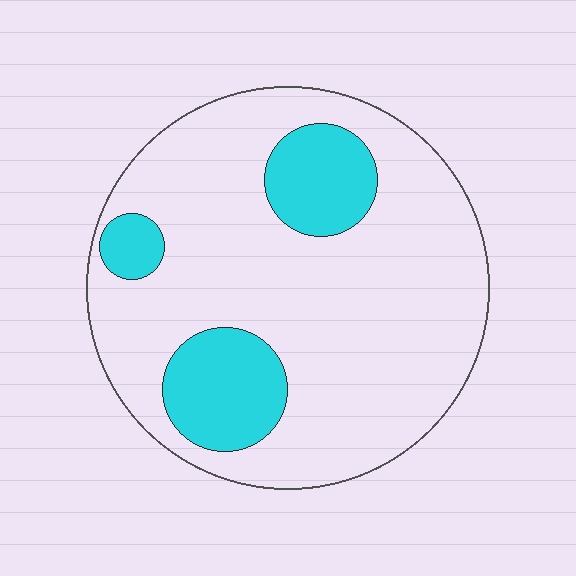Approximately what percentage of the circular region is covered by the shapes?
Approximately 20%.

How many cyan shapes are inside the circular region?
3.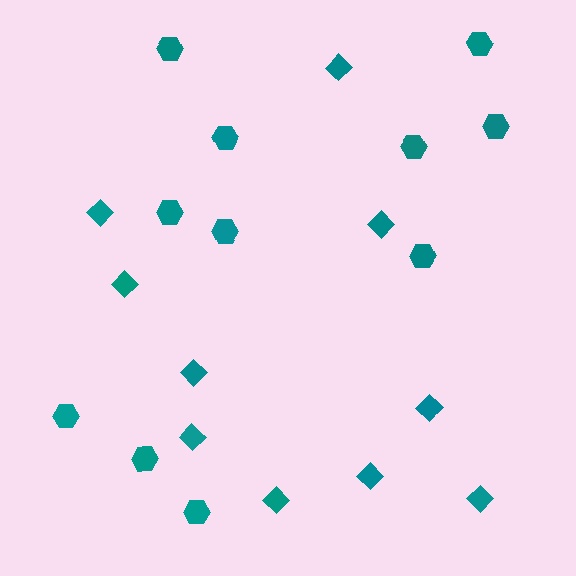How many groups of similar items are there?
There are 2 groups: one group of hexagons (11) and one group of diamonds (10).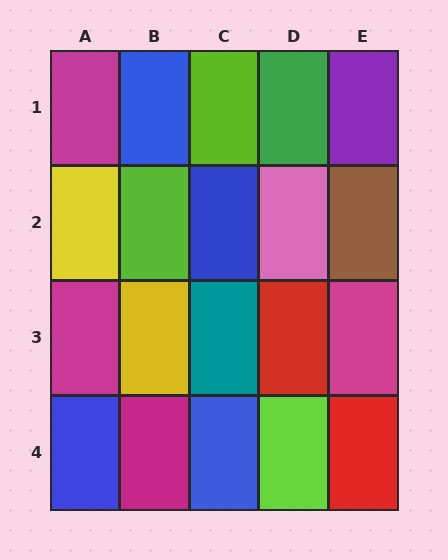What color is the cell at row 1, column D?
Green.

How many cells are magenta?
4 cells are magenta.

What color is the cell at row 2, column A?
Yellow.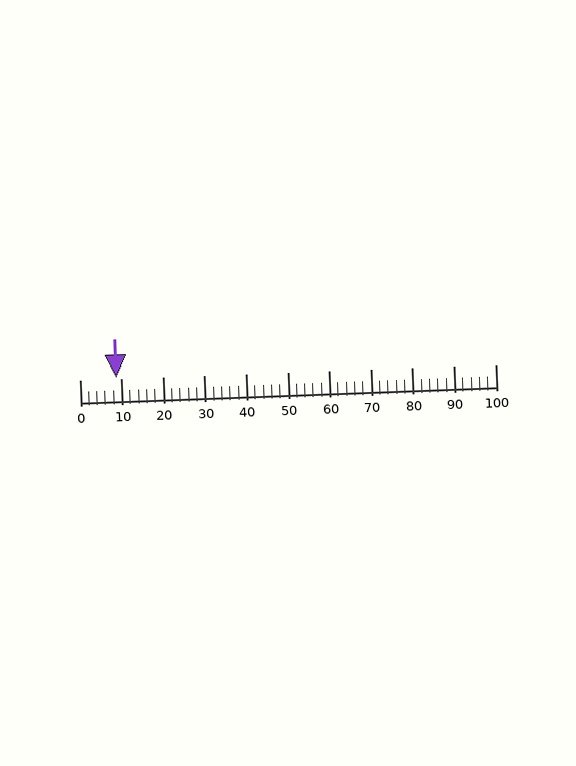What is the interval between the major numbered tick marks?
The major tick marks are spaced 10 units apart.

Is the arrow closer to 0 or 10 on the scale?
The arrow is closer to 10.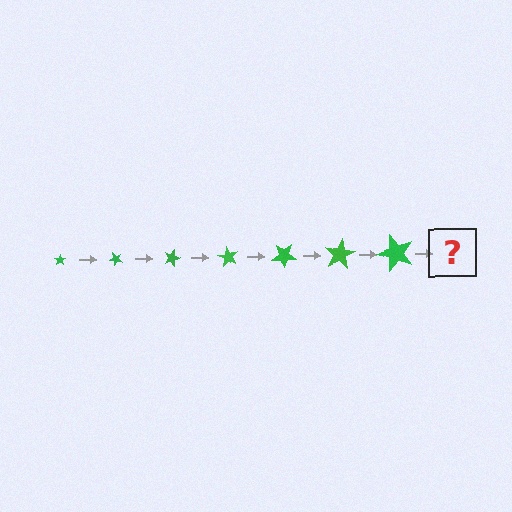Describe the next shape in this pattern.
It should be a star, larger than the previous one and rotated 315 degrees from the start.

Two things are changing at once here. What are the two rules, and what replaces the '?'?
The two rules are that the star grows larger each step and it rotates 45 degrees each step. The '?' should be a star, larger than the previous one and rotated 315 degrees from the start.